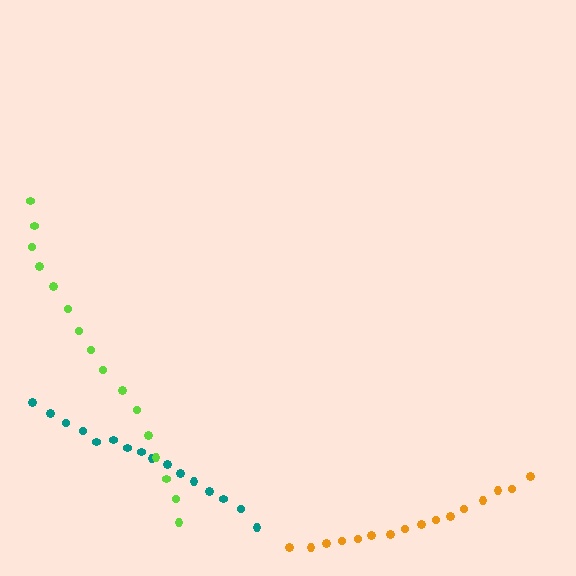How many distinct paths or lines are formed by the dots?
There are 3 distinct paths.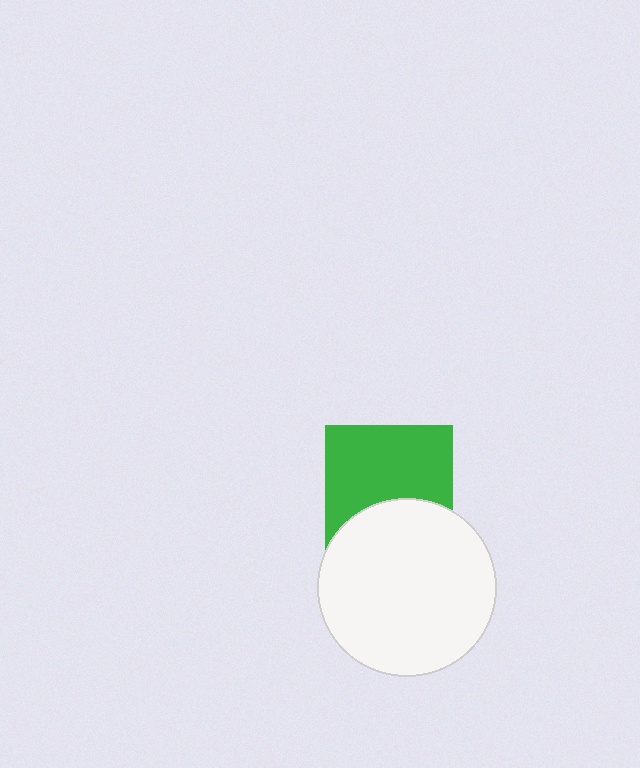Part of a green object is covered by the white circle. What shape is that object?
It is a square.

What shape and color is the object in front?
The object in front is a white circle.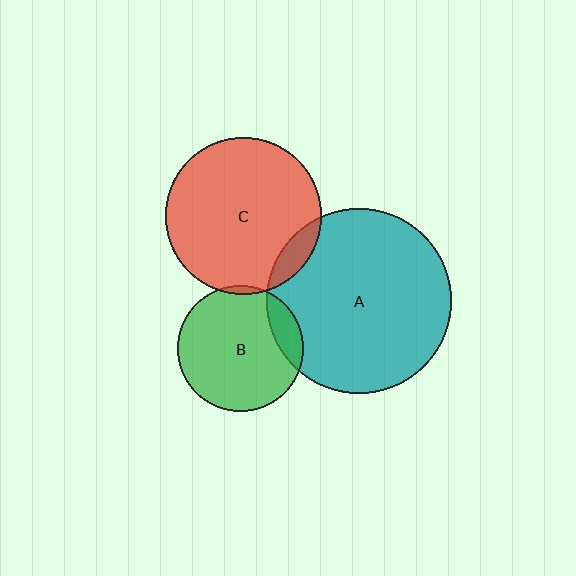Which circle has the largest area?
Circle A (teal).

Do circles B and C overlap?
Yes.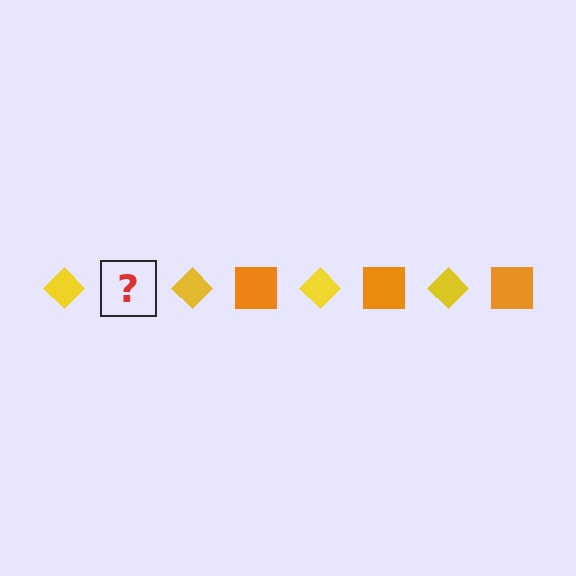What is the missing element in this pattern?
The missing element is an orange square.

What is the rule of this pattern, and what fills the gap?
The rule is that the pattern alternates between yellow diamond and orange square. The gap should be filled with an orange square.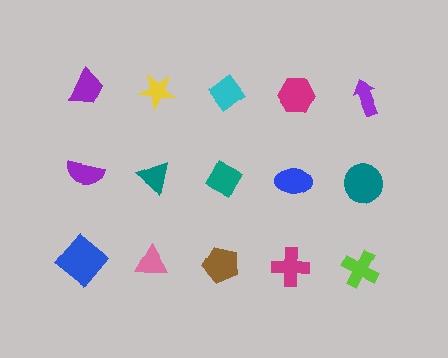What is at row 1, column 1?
A purple trapezoid.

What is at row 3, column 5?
A lime cross.